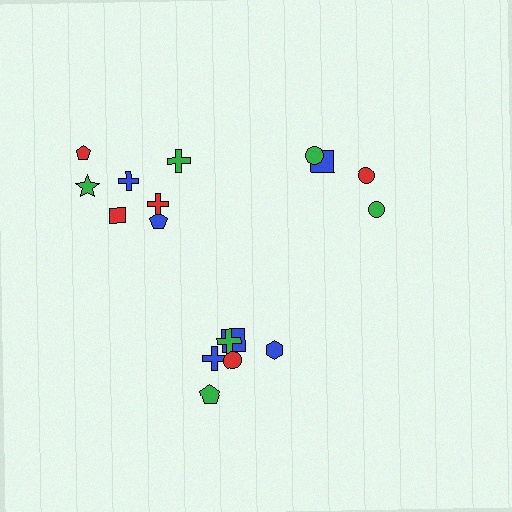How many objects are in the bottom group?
There are 6 objects.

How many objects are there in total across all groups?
There are 17 objects.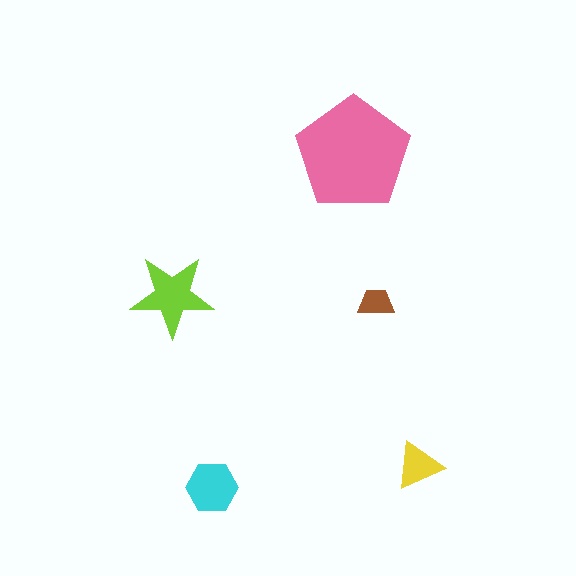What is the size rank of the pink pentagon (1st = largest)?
1st.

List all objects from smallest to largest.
The brown trapezoid, the yellow triangle, the cyan hexagon, the lime star, the pink pentagon.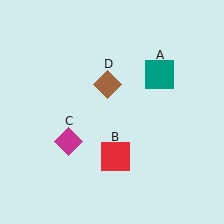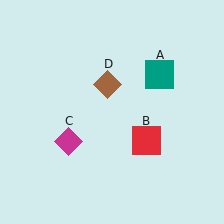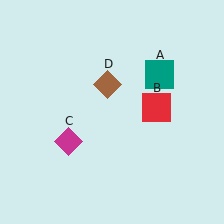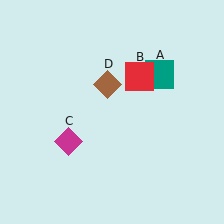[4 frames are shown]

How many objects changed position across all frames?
1 object changed position: red square (object B).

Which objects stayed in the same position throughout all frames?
Teal square (object A) and magenta diamond (object C) and brown diamond (object D) remained stationary.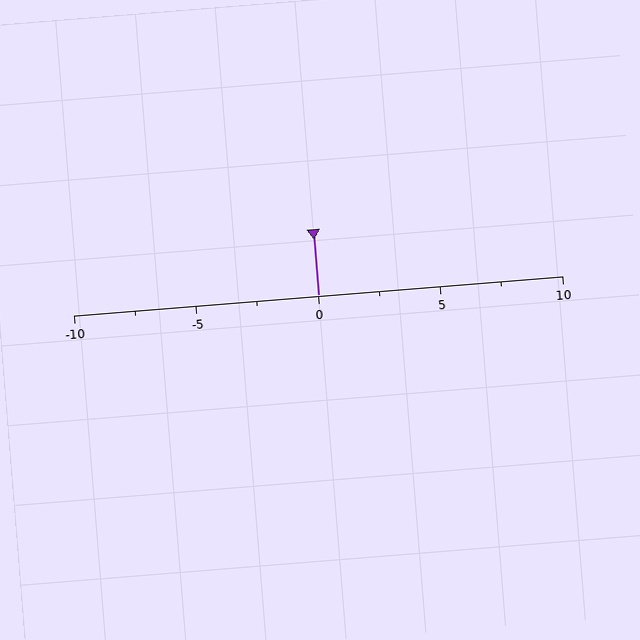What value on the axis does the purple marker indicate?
The marker indicates approximately 0.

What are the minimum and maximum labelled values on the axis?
The axis runs from -10 to 10.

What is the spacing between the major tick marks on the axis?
The major ticks are spaced 5 apart.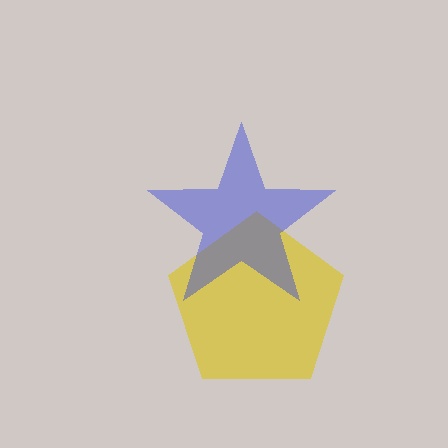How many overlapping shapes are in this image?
There are 2 overlapping shapes in the image.